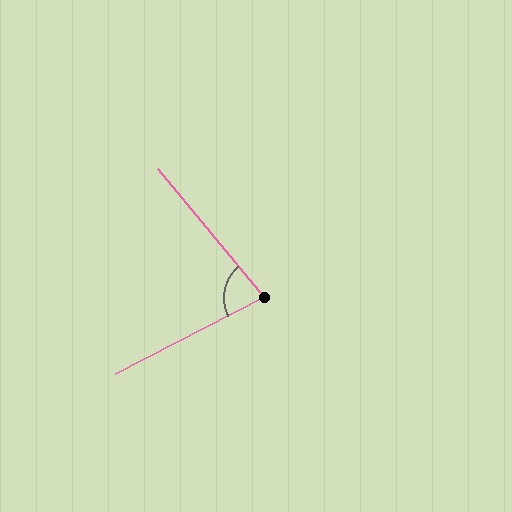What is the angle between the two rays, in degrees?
Approximately 78 degrees.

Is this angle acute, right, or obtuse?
It is acute.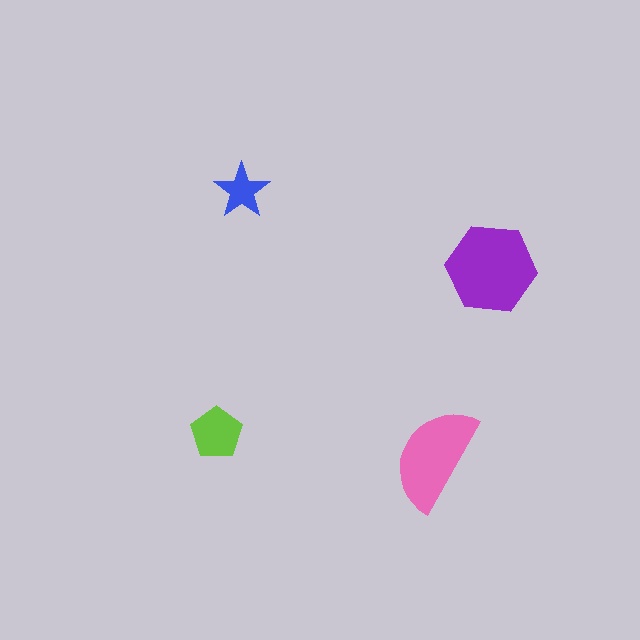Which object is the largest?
The purple hexagon.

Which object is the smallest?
The blue star.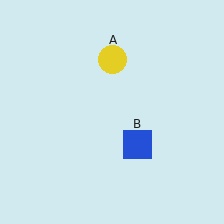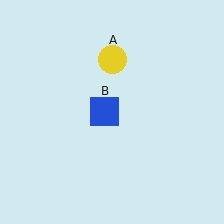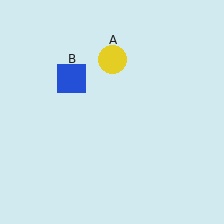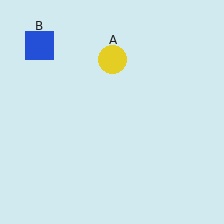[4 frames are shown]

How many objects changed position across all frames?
1 object changed position: blue square (object B).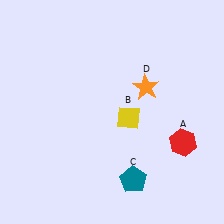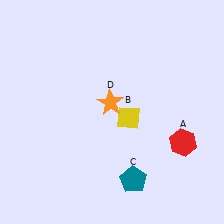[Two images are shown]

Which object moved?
The orange star (D) moved left.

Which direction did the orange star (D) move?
The orange star (D) moved left.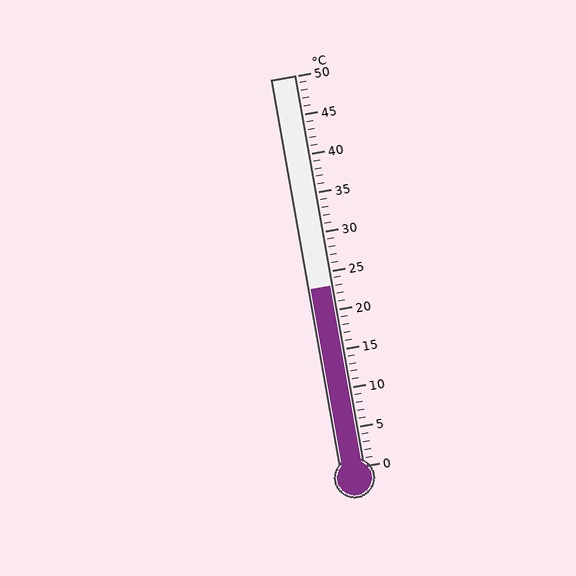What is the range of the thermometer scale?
The thermometer scale ranges from 0°C to 50°C.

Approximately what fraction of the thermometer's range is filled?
The thermometer is filled to approximately 45% of its range.